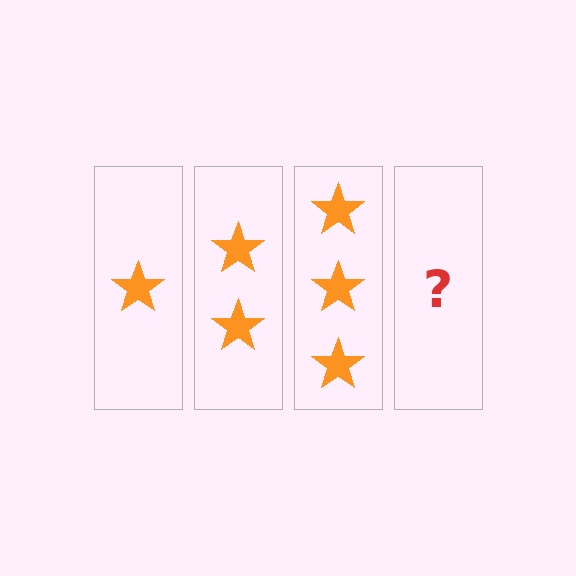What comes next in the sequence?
The next element should be 4 stars.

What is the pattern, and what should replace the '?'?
The pattern is that each step adds one more star. The '?' should be 4 stars.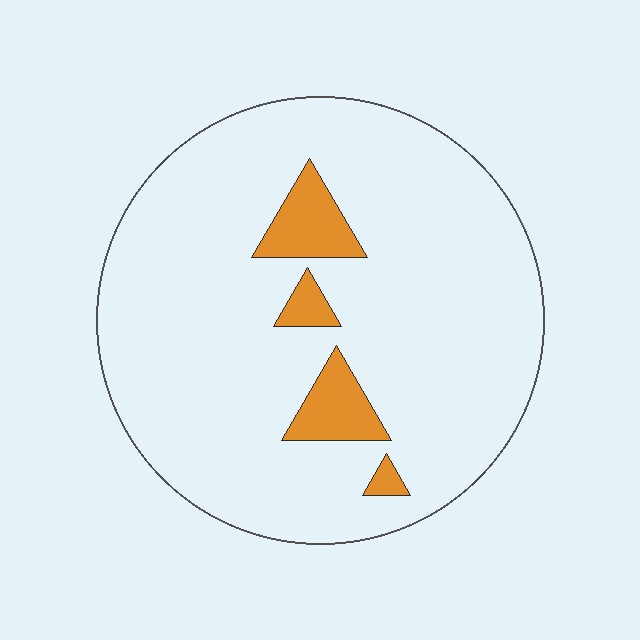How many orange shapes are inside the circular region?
4.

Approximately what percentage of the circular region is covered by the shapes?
Approximately 10%.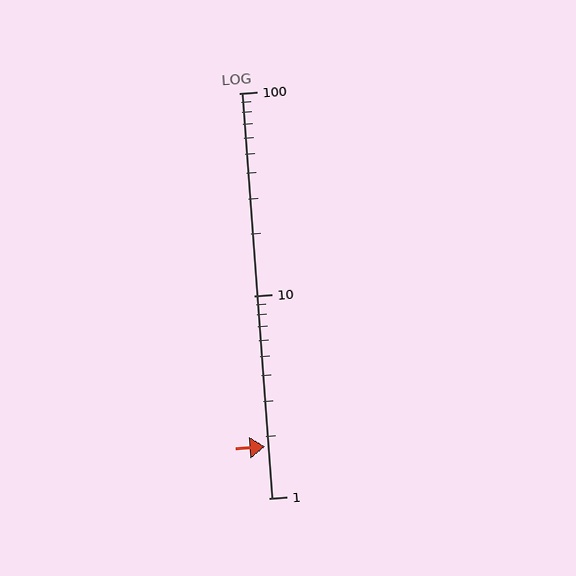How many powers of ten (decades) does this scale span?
The scale spans 2 decades, from 1 to 100.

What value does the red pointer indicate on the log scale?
The pointer indicates approximately 1.8.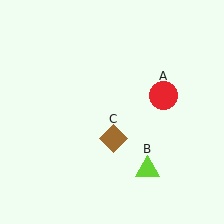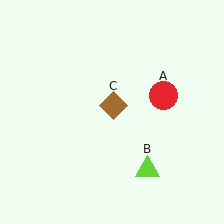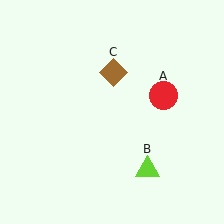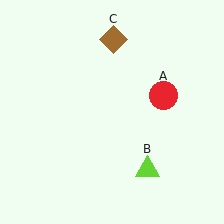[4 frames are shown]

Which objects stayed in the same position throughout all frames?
Red circle (object A) and lime triangle (object B) remained stationary.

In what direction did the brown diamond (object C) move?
The brown diamond (object C) moved up.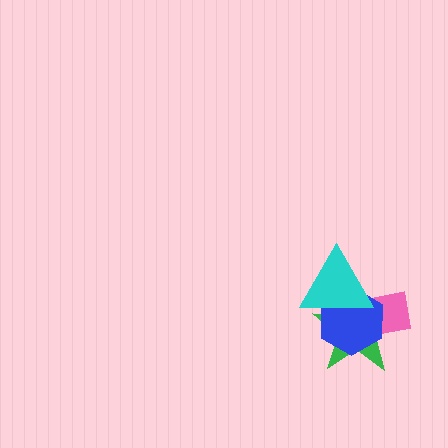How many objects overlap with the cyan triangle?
3 objects overlap with the cyan triangle.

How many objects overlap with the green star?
3 objects overlap with the green star.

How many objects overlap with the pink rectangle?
3 objects overlap with the pink rectangle.